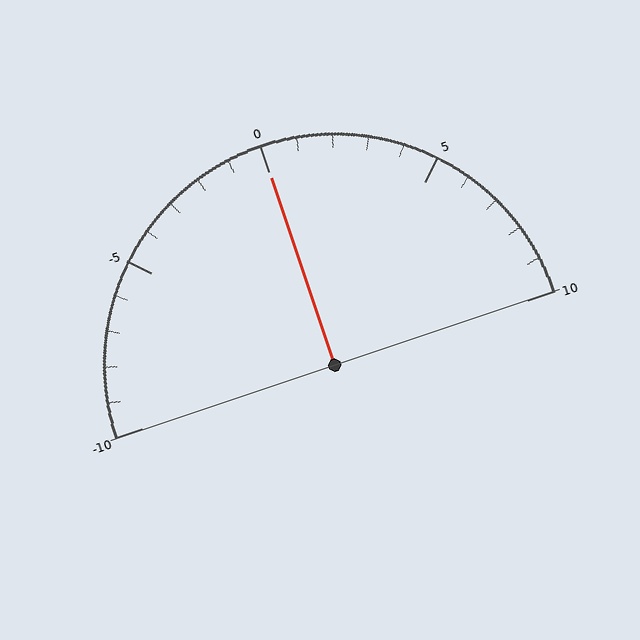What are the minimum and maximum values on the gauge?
The gauge ranges from -10 to 10.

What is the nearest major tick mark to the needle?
The nearest major tick mark is 0.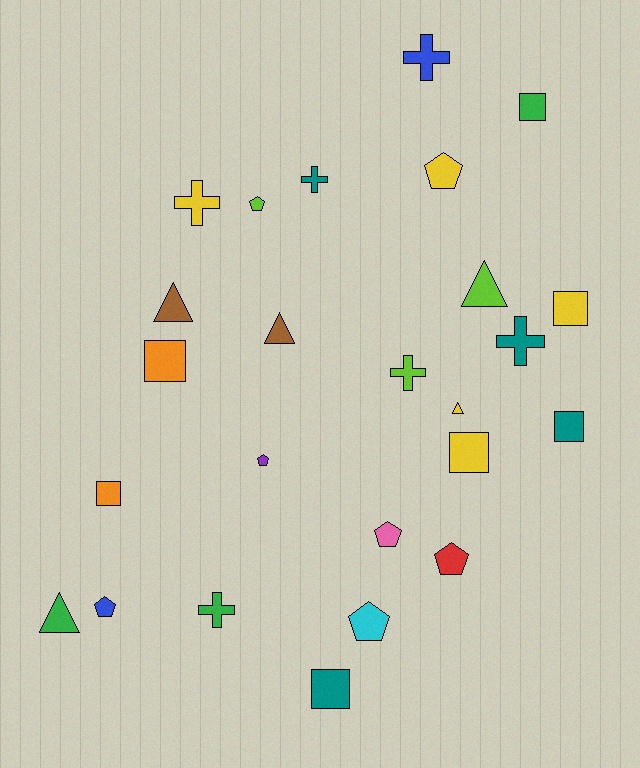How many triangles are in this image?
There are 5 triangles.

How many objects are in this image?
There are 25 objects.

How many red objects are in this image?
There is 1 red object.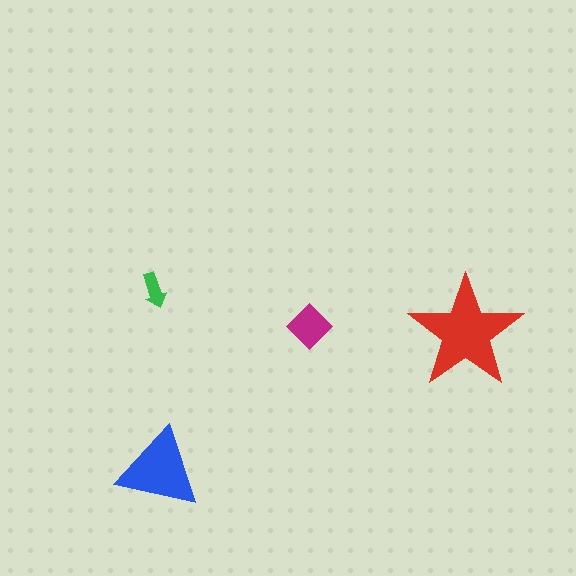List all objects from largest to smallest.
The red star, the blue triangle, the magenta diamond, the green arrow.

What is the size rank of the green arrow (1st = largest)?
4th.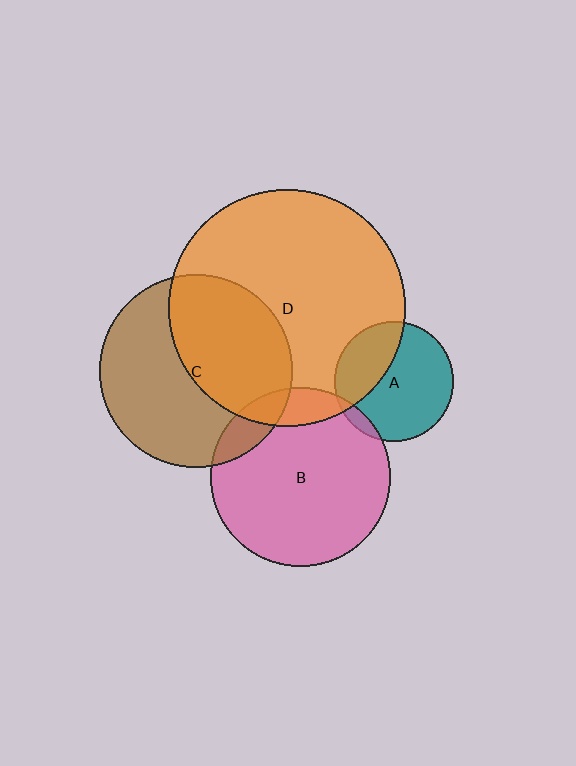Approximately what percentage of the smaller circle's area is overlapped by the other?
Approximately 10%.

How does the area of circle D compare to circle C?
Approximately 1.5 times.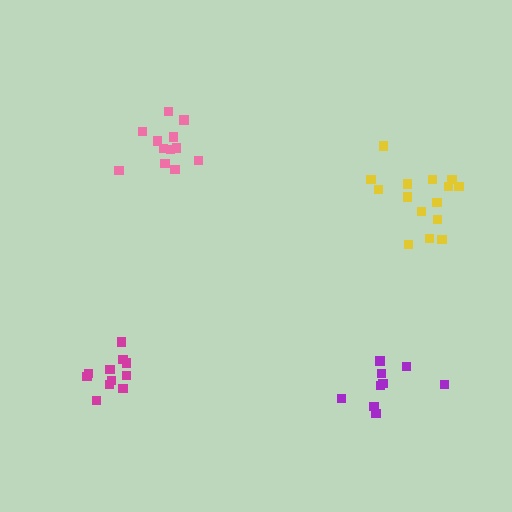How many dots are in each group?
Group 1: 9 dots, Group 2: 15 dots, Group 3: 12 dots, Group 4: 11 dots (47 total).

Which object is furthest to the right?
The yellow cluster is rightmost.